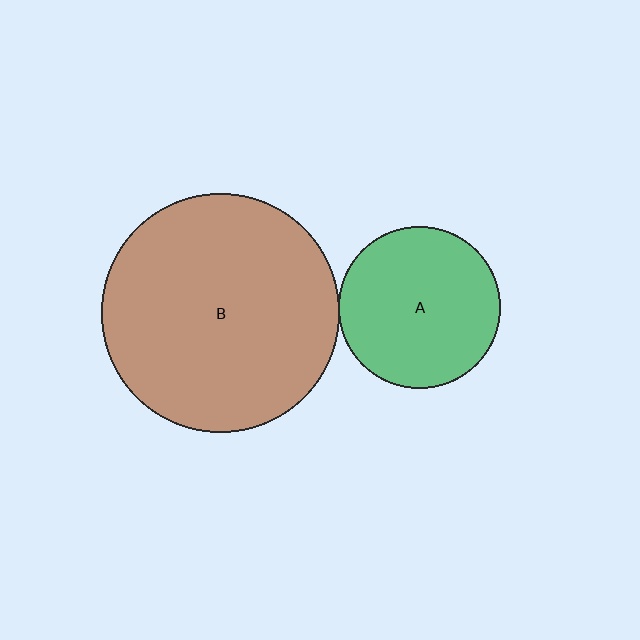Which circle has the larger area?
Circle B (brown).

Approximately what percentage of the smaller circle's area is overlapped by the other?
Approximately 5%.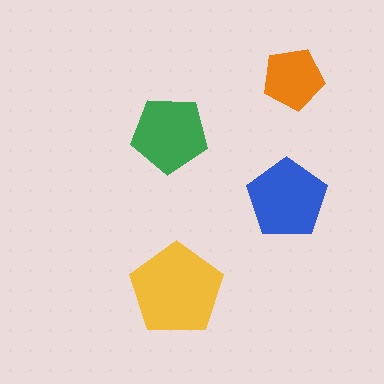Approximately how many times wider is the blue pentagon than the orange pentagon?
About 1.5 times wider.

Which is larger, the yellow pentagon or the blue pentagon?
The yellow one.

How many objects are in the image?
There are 4 objects in the image.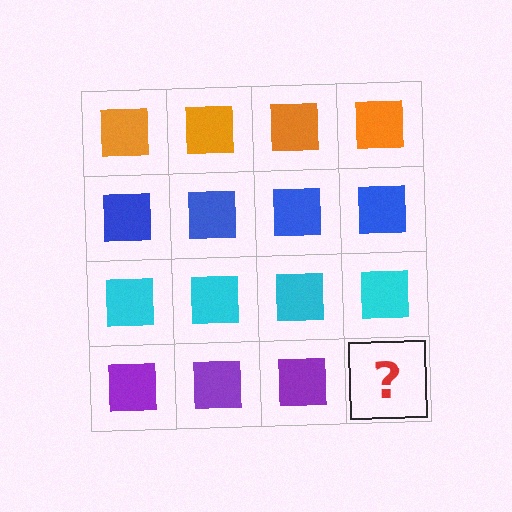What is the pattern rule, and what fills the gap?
The rule is that each row has a consistent color. The gap should be filled with a purple square.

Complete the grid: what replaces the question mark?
The question mark should be replaced with a purple square.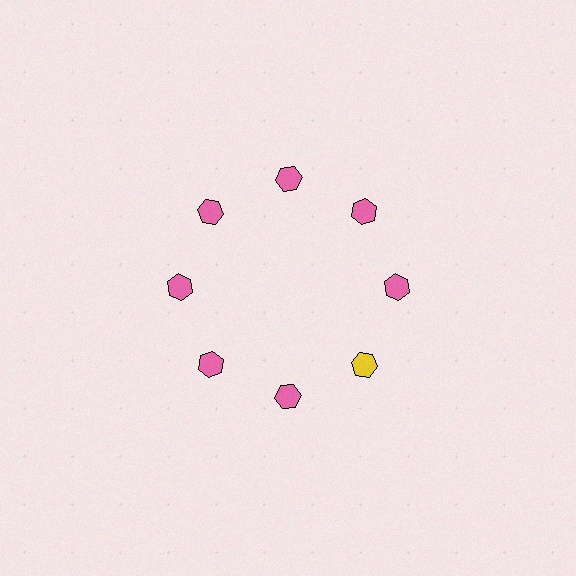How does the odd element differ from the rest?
It has a different color: yellow instead of pink.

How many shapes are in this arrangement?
There are 8 shapes arranged in a ring pattern.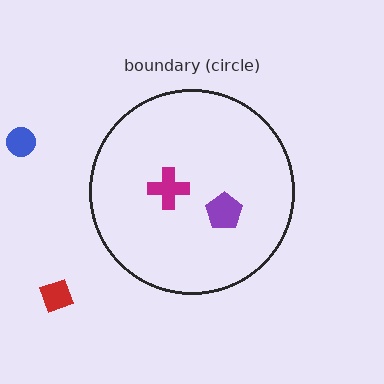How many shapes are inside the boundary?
2 inside, 2 outside.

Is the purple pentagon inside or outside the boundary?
Inside.